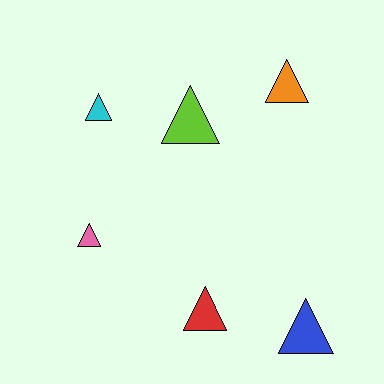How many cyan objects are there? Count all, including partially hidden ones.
There is 1 cyan object.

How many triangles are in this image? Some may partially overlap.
There are 6 triangles.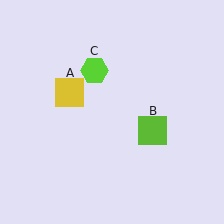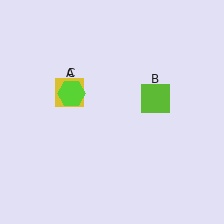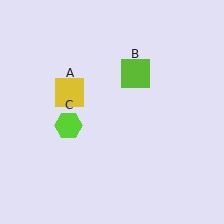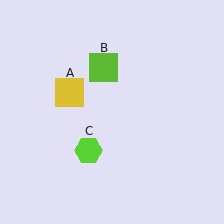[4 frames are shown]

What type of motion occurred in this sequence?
The lime square (object B), lime hexagon (object C) rotated counterclockwise around the center of the scene.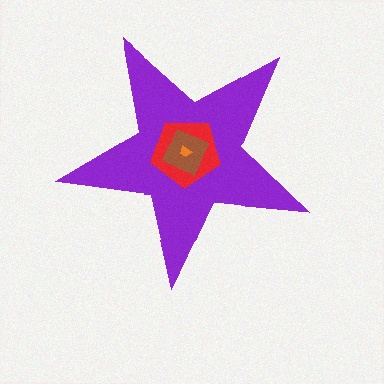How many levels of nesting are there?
4.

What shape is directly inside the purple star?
The red pentagon.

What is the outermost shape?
The purple star.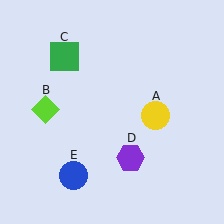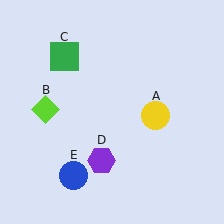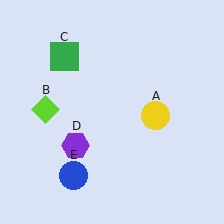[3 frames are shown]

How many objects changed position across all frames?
1 object changed position: purple hexagon (object D).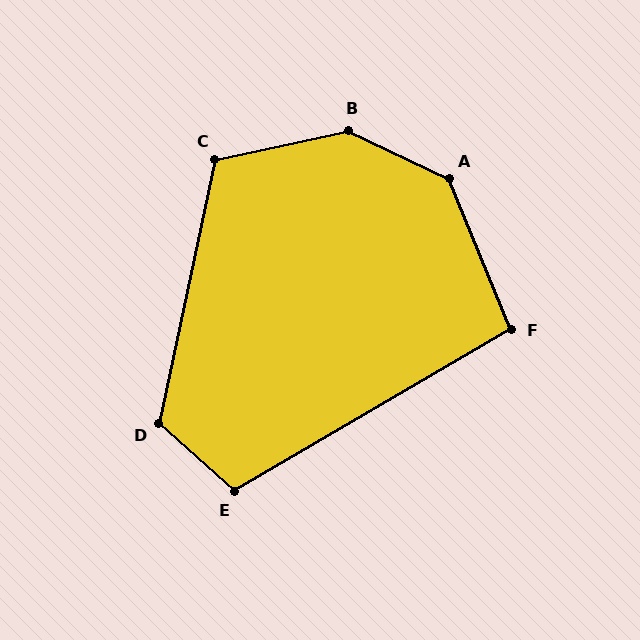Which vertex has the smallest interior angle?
F, at approximately 98 degrees.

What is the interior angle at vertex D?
Approximately 120 degrees (obtuse).